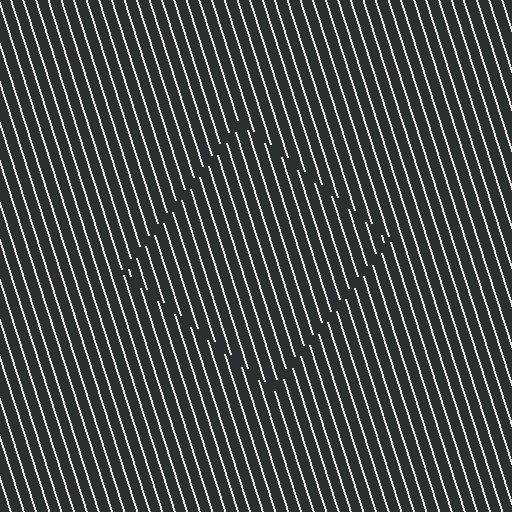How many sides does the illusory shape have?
4 sides — the line-ends trace a square.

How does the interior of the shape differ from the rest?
The interior of the shape contains the same grating, shifted by half a period — the contour is defined by the phase discontinuity where line-ends from the inner and outer gratings abut.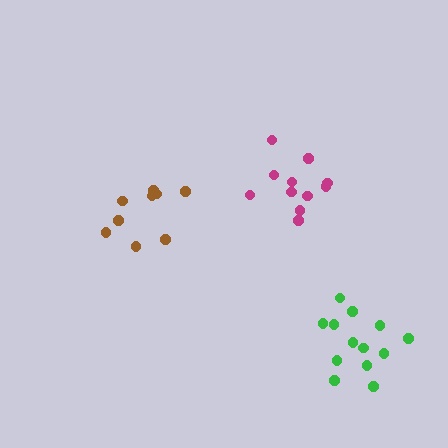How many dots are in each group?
Group 1: 11 dots, Group 2: 9 dots, Group 3: 13 dots (33 total).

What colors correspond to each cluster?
The clusters are colored: magenta, brown, green.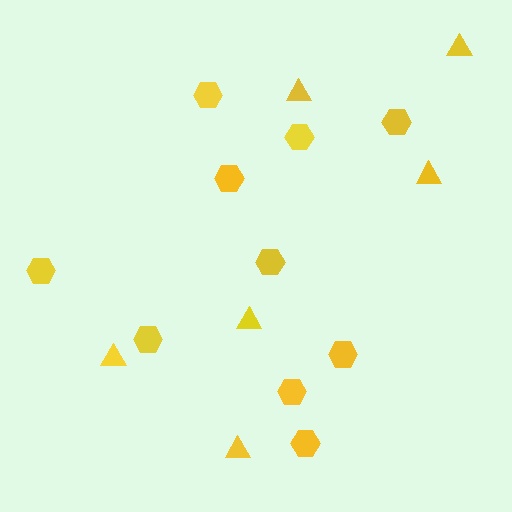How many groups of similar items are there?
There are 2 groups: one group of hexagons (10) and one group of triangles (6).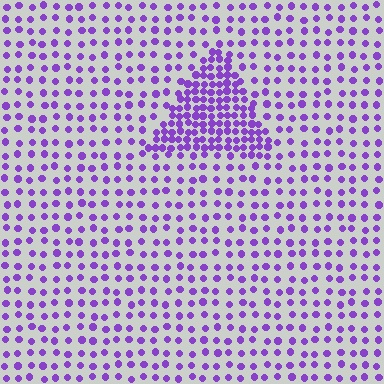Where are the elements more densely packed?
The elements are more densely packed inside the triangle boundary.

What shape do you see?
I see a triangle.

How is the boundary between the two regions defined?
The boundary is defined by a change in element density (approximately 2.4x ratio). All elements are the same color, size, and shape.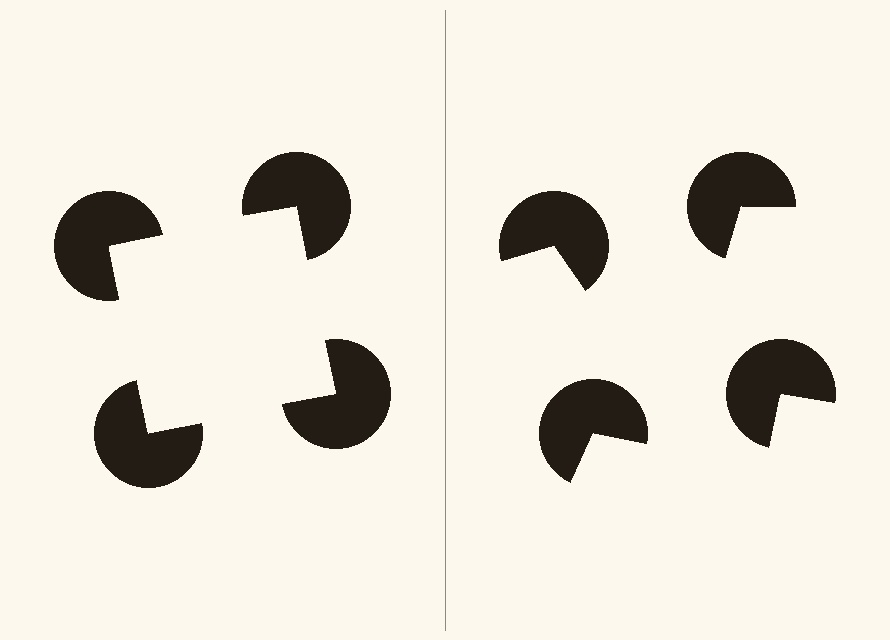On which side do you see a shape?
An illusory square appears on the left side. On the right side the wedge cuts are rotated, so no coherent shape forms.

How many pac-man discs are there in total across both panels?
8 — 4 on each side.